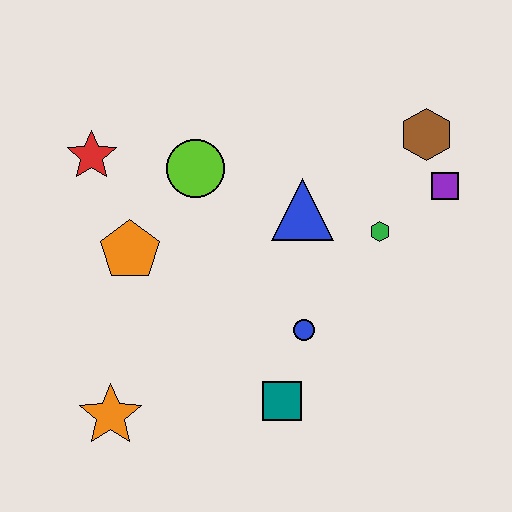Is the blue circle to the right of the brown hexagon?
No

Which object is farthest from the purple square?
The orange star is farthest from the purple square.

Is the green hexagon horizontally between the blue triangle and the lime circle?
No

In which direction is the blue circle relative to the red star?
The blue circle is to the right of the red star.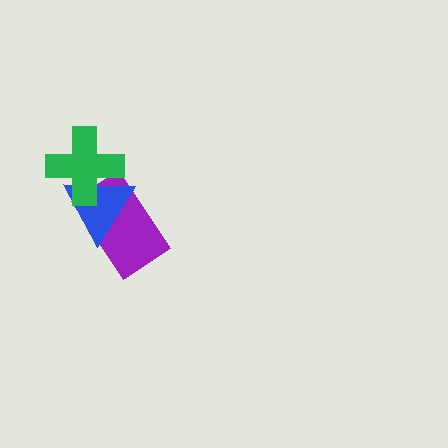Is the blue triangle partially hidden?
Yes, it is partially covered by another shape.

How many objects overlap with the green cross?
2 objects overlap with the green cross.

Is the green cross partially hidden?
No, no other shape covers it.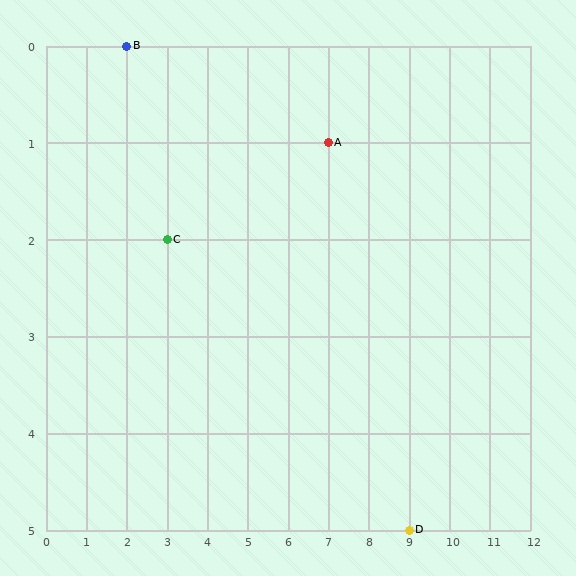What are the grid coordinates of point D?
Point D is at grid coordinates (9, 5).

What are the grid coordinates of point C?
Point C is at grid coordinates (3, 2).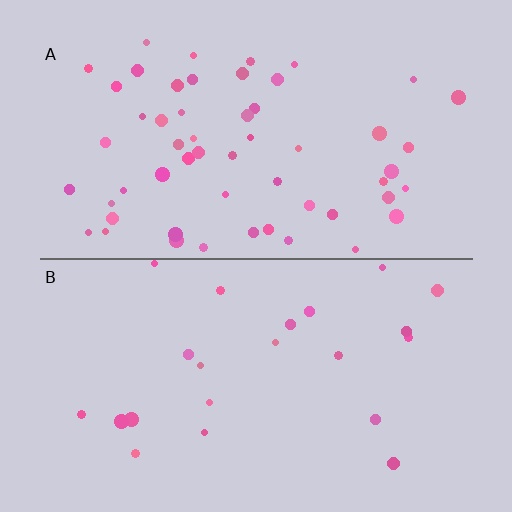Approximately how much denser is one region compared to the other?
Approximately 2.5× — region A over region B.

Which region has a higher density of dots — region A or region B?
A (the top).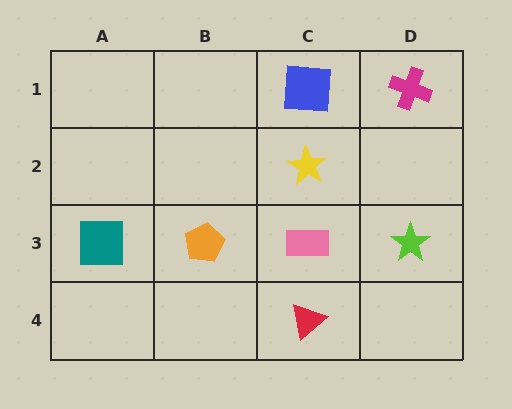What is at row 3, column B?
An orange pentagon.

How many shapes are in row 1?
2 shapes.